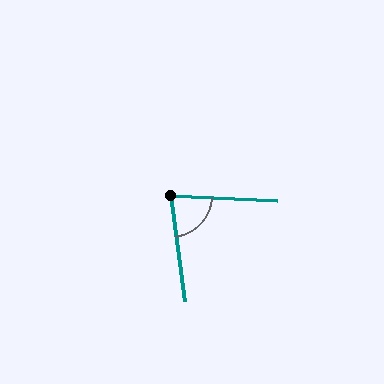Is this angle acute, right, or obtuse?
It is acute.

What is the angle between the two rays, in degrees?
Approximately 80 degrees.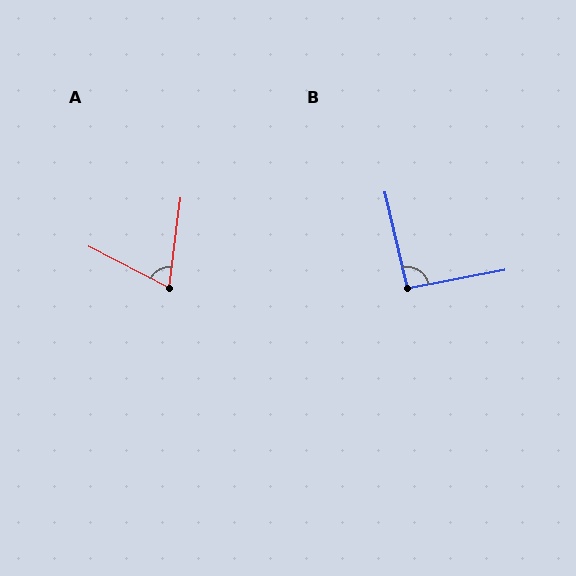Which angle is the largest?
B, at approximately 93 degrees.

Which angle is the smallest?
A, at approximately 70 degrees.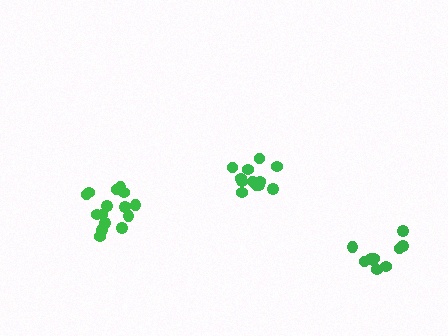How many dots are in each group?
Group 1: 15 dots, Group 2: 10 dots, Group 3: 12 dots (37 total).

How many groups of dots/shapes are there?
There are 3 groups.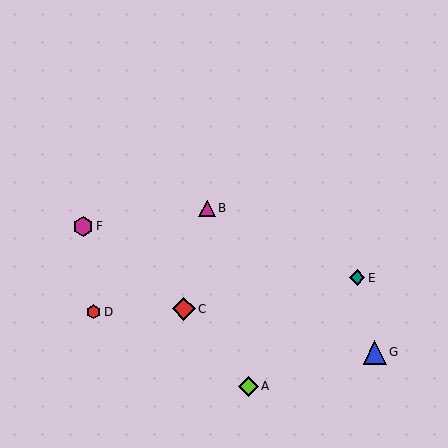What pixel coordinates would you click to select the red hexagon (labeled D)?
Click at (94, 312) to select the red hexagon D.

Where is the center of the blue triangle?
The center of the blue triangle is at (375, 352).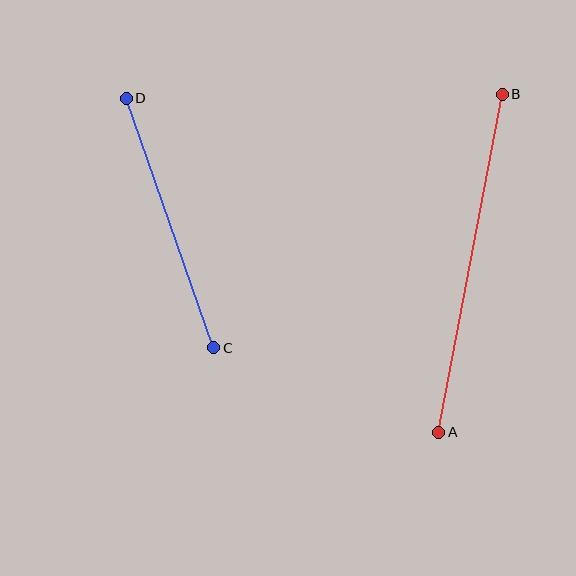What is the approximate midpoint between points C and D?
The midpoint is at approximately (170, 223) pixels.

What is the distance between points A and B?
The distance is approximately 344 pixels.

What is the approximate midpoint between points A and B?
The midpoint is at approximately (470, 263) pixels.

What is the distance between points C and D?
The distance is approximately 264 pixels.